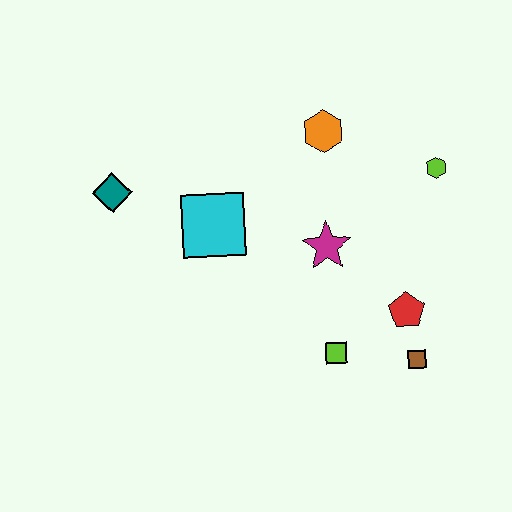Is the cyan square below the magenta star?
No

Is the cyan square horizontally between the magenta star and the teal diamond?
Yes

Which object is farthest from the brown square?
The teal diamond is farthest from the brown square.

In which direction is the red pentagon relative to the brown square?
The red pentagon is above the brown square.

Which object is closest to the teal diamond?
The cyan square is closest to the teal diamond.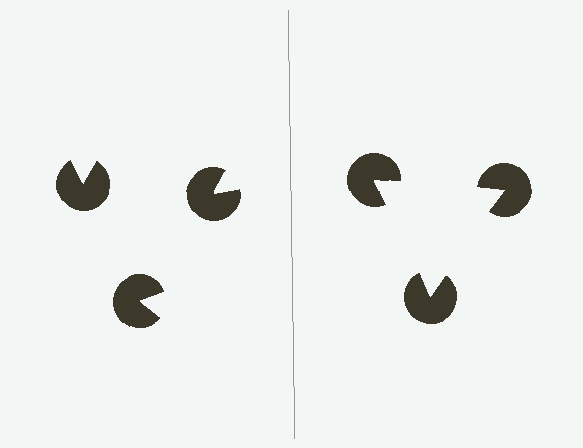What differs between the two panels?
The pac-man discs are positioned identically on both sides; only the wedge orientations differ. On the right they align to a triangle; on the left they are misaligned.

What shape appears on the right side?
An illusory triangle.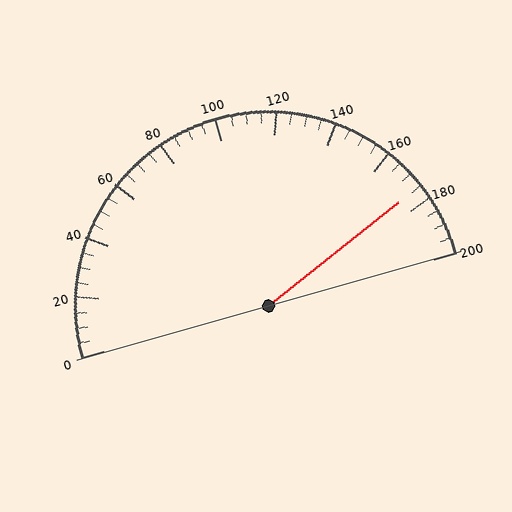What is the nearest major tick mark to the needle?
The nearest major tick mark is 180.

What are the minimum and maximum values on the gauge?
The gauge ranges from 0 to 200.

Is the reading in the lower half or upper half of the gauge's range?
The reading is in the upper half of the range (0 to 200).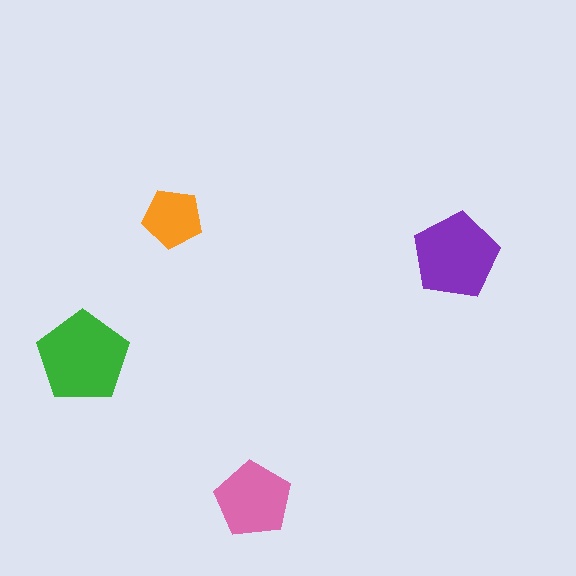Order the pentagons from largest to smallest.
the green one, the purple one, the pink one, the orange one.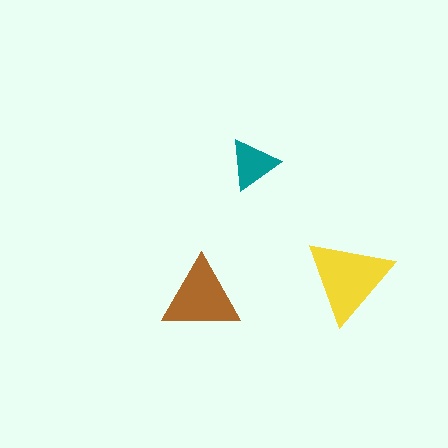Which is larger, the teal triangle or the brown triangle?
The brown one.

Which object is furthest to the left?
The brown triangle is leftmost.